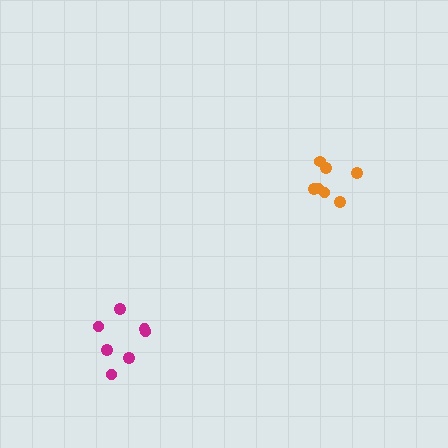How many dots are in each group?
Group 1: 7 dots, Group 2: 7 dots (14 total).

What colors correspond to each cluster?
The clusters are colored: orange, magenta.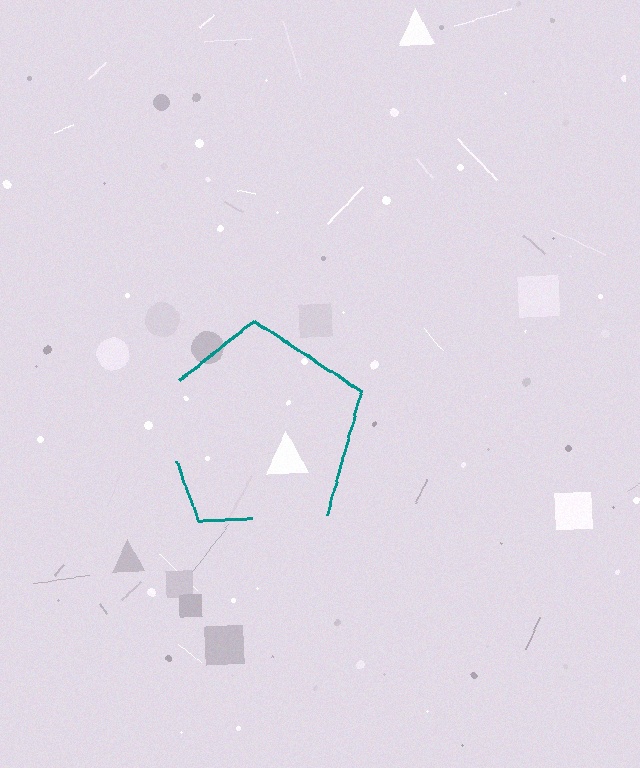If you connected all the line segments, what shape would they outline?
They would outline a pentagon.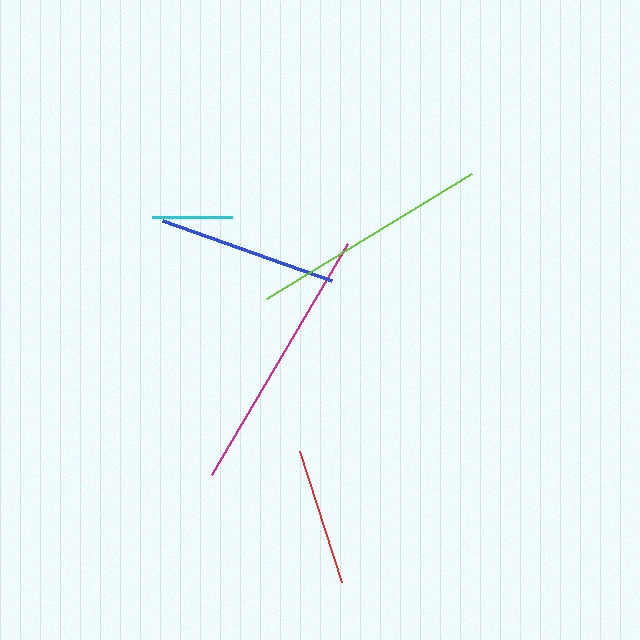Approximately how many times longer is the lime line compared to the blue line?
The lime line is approximately 1.3 times the length of the blue line.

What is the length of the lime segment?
The lime segment is approximately 240 pixels long.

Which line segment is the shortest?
The cyan line is the shortest at approximately 80 pixels.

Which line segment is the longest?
The magenta line is the longest at approximately 269 pixels.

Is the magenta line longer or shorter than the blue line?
The magenta line is longer than the blue line.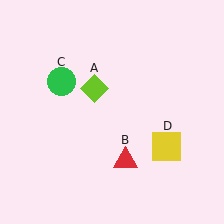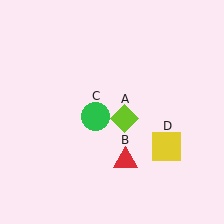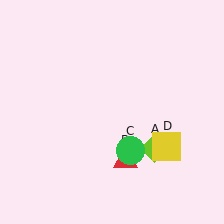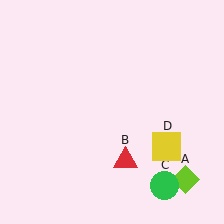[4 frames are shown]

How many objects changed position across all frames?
2 objects changed position: lime diamond (object A), green circle (object C).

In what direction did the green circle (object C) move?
The green circle (object C) moved down and to the right.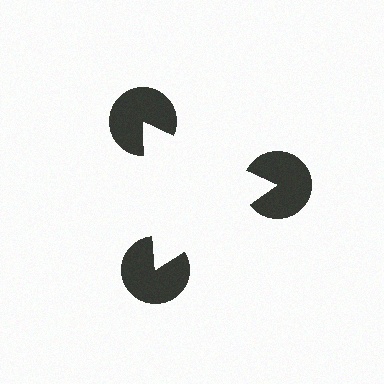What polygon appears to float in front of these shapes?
An illusory triangle — its edges are inferred from the aligned wedge cuts in the pac-man discs, not physically drawn.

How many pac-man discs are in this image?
There are 3 — one at each vertex of the illusory triangle.